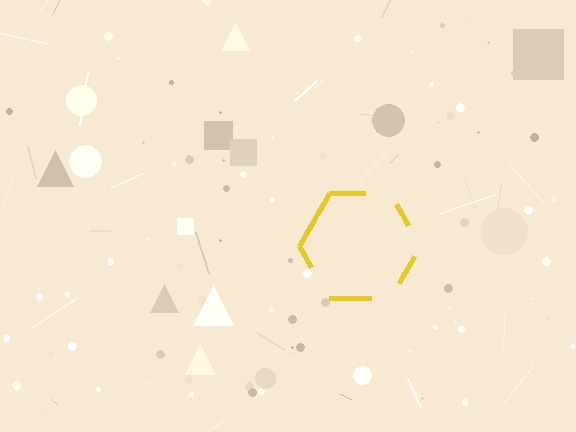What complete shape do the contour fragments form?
The contour fragments form a hexagon.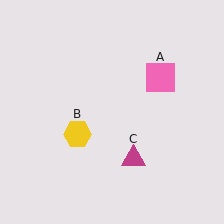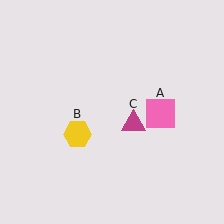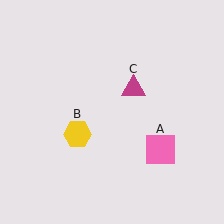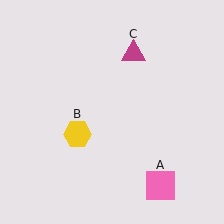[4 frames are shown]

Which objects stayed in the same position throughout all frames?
Yellow hexagon (object B) remained stationary.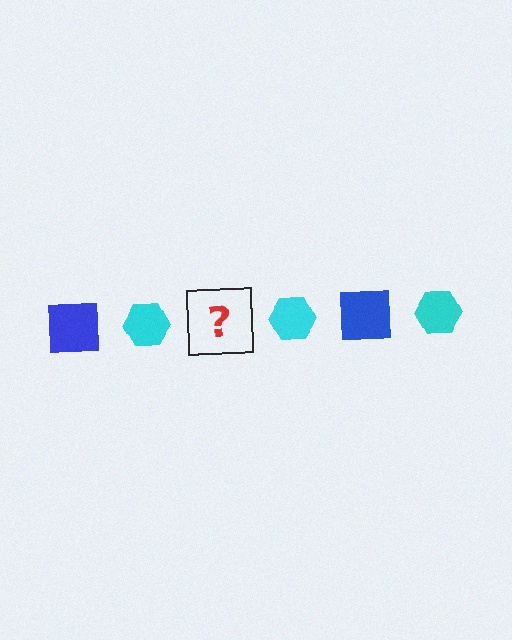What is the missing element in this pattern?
The missing element is a blue square.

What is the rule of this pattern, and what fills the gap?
The rule is that the pattern alternates between blue square and cyan hexagon. The gap should be filled with a blue square.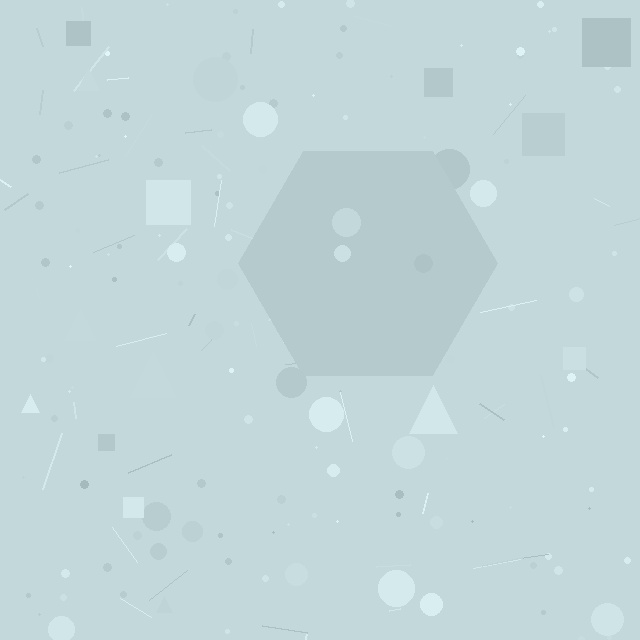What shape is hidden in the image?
A hexagon is hidden in the image.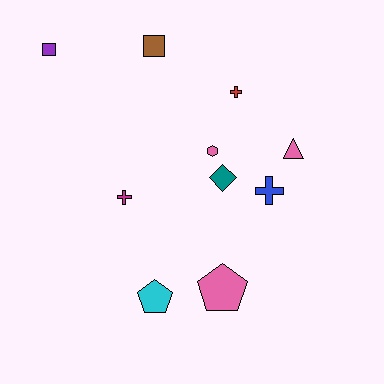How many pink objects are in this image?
There are 3 pink objects.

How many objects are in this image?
There are 10 objects.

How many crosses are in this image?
There are 3 crosses.